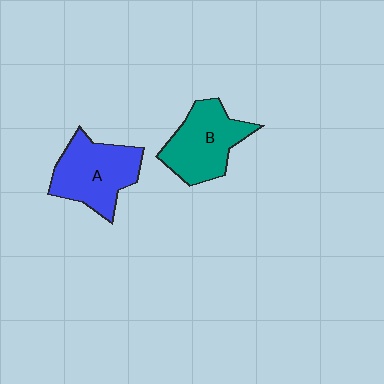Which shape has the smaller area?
Shape B (teal).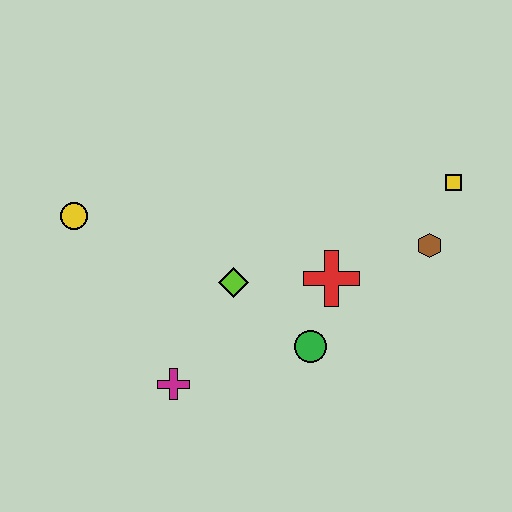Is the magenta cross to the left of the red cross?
Yes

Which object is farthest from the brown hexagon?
The yellow circle is farthest from the brown hexagon.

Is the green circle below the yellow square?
Yes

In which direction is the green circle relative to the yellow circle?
The green circle is to the right of the yellow circle.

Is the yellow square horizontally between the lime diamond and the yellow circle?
No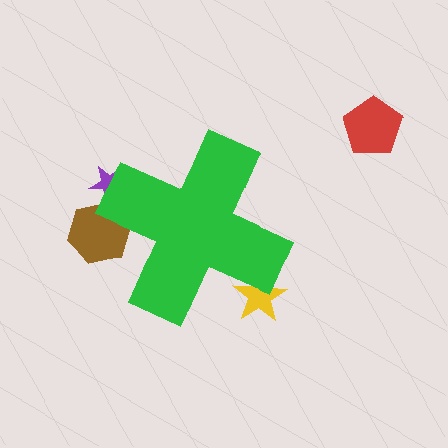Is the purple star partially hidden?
Yes, the purple star is partially hidden behind the green cross.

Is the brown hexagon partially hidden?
Yes, the brown hexagon is partially hidden behind the green cross.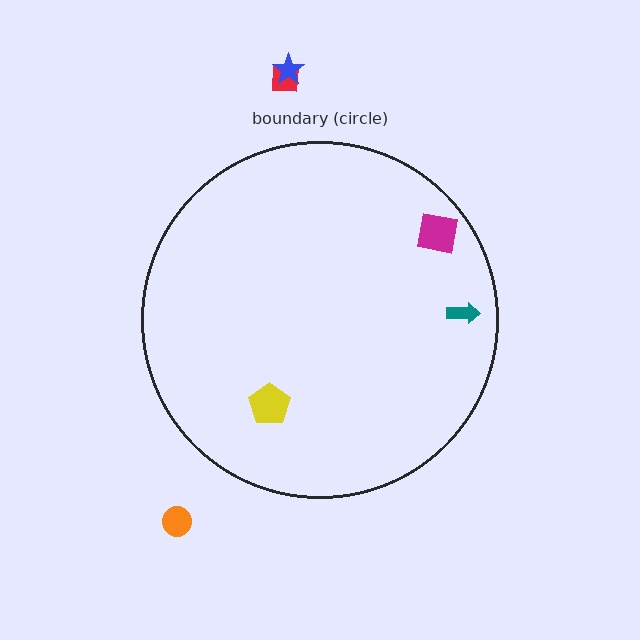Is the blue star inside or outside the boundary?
Outside.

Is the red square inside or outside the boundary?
Outside.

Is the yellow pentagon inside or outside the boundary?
Inside.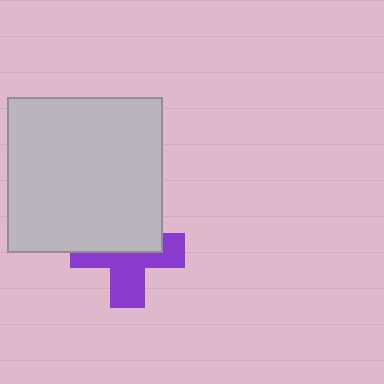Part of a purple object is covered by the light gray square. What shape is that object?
It is a cross.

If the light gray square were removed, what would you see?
You would see the complete purple cross.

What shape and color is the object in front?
The object in front is a light gray square.